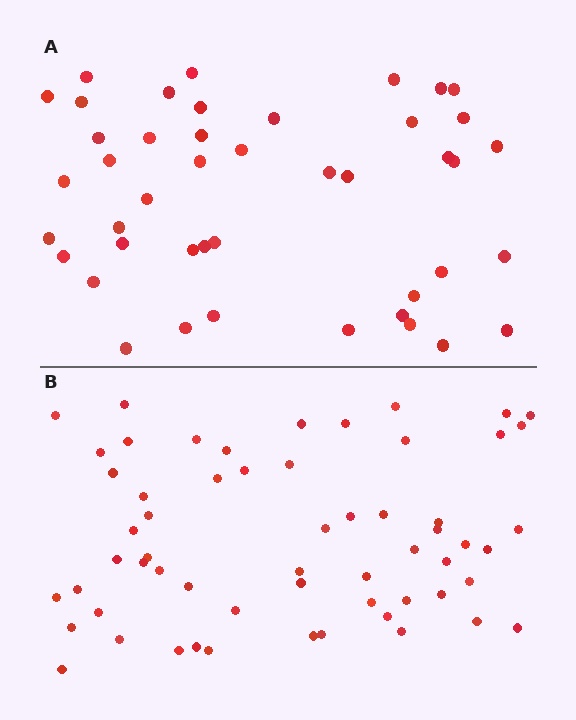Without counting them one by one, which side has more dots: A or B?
Region B (the bottom region) has more dots.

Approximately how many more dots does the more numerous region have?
Region B has approximately 15 more dots than region A.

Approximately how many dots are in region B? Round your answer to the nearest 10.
About 60 dots. (The exact count is 59, which rounds to 60.)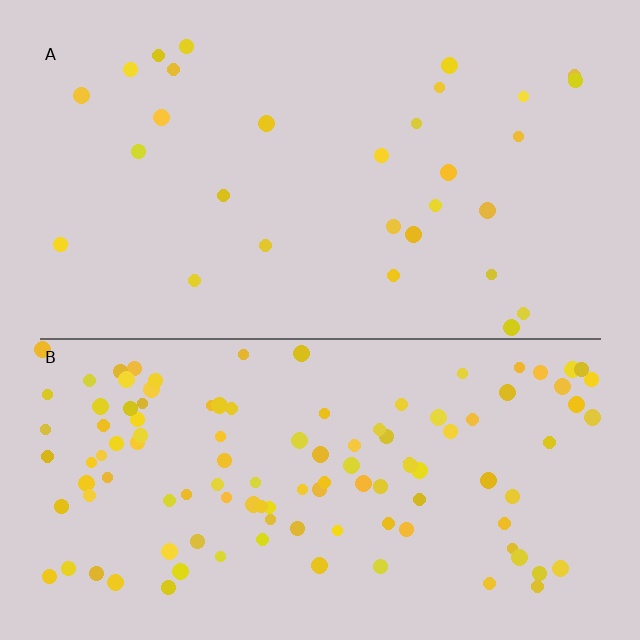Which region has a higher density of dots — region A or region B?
B (the bottom).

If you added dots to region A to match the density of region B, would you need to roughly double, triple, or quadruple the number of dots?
Approximately quadruple.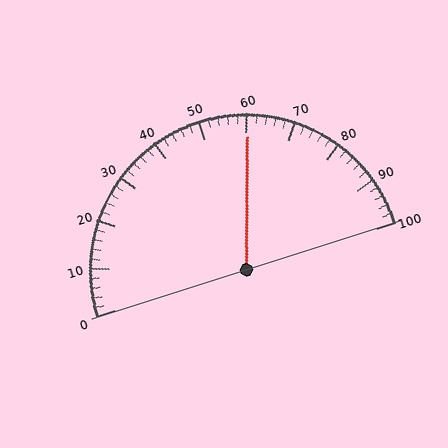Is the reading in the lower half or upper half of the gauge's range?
The reading is in the upper half of the range (0 to 100).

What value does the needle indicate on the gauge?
The needle indicates approximately 60.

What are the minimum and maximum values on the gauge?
The gauge ranges from 0 to 100.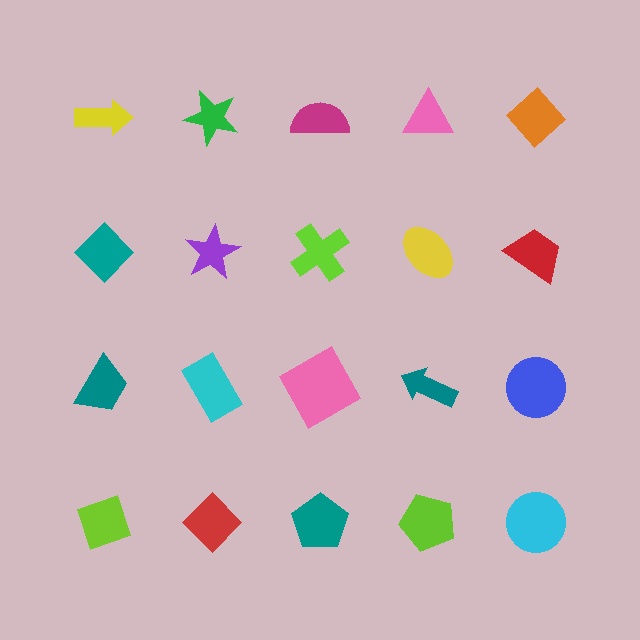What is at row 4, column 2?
A red diamond.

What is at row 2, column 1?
A teal diamond.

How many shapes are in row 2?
5 shapes.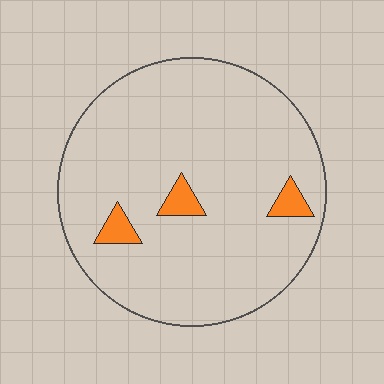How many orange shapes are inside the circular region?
3.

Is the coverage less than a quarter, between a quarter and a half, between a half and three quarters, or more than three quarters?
Less than a quarter.